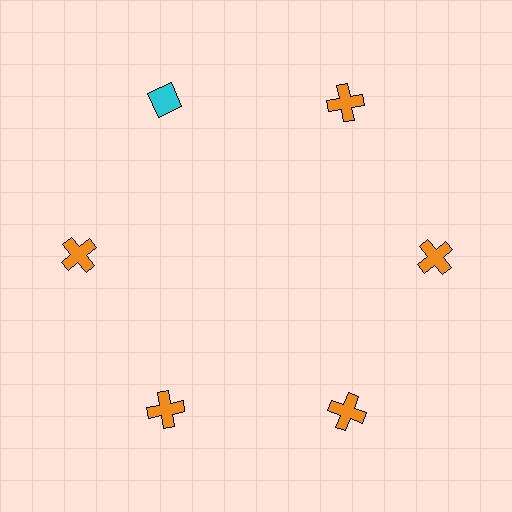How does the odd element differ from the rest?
It differs in both color (cyan instead of orange) and shape (diamond instead of cross).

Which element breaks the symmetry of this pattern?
The cyan diamond at roughly the 11 o'clock position breaks the symmetry. All other shapes are orange crosses.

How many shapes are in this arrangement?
There are 6 shapes arranged in a ring pattern.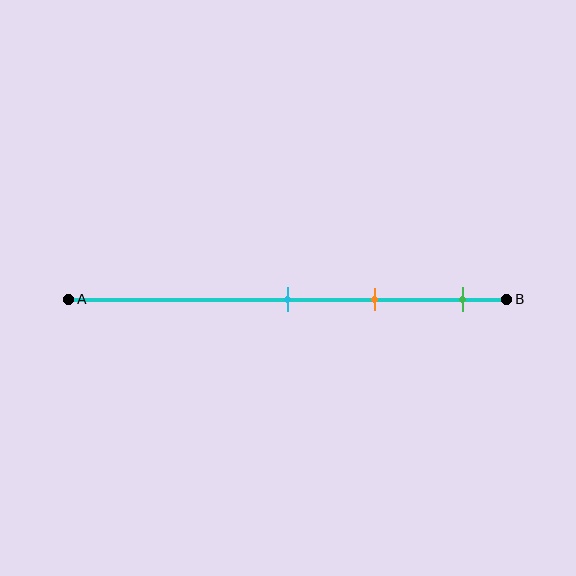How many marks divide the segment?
There are 3 marks dividing the segment.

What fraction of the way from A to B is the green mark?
The green mark is approximately 90% (0.9) of the way from A to B.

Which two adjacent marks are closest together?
The cyan and orange marks are the closest adjacent pair.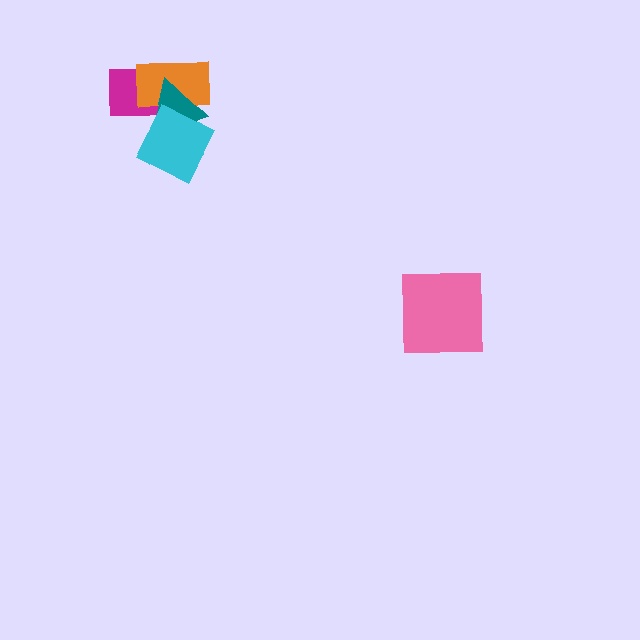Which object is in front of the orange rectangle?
The teal triangle is in front of the orange rectangle.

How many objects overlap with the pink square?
0 objects overlap with the pink square.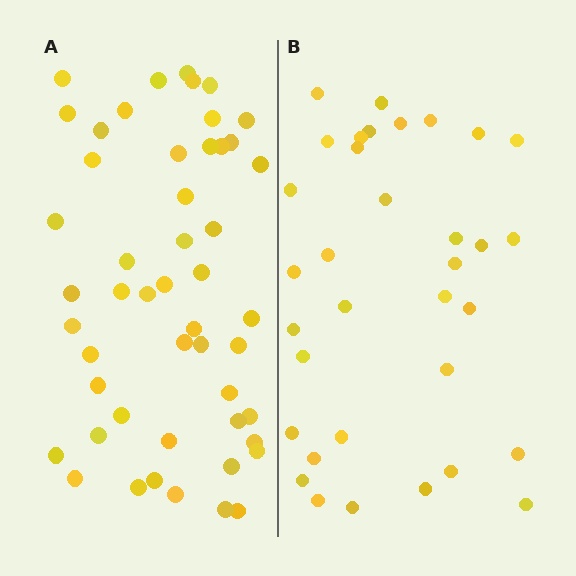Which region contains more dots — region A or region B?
Region A (the left region) has more dots.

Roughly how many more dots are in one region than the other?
Region A has approximately 15 more dots than region B.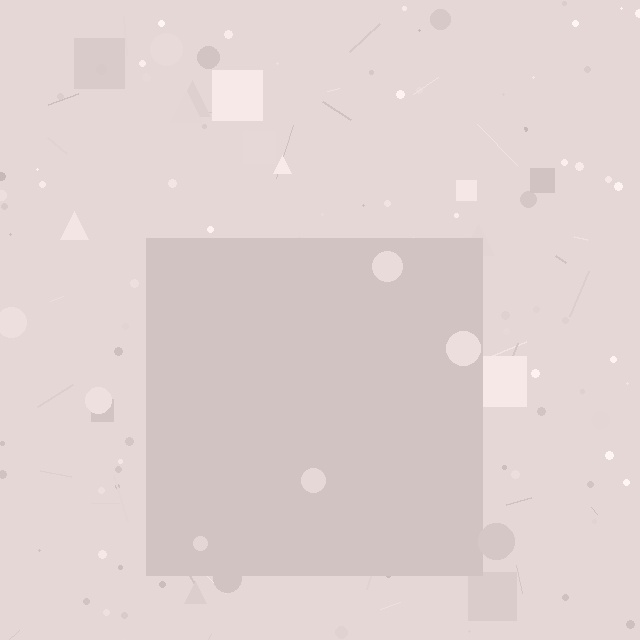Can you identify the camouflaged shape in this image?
The camouflaged shape is a square.